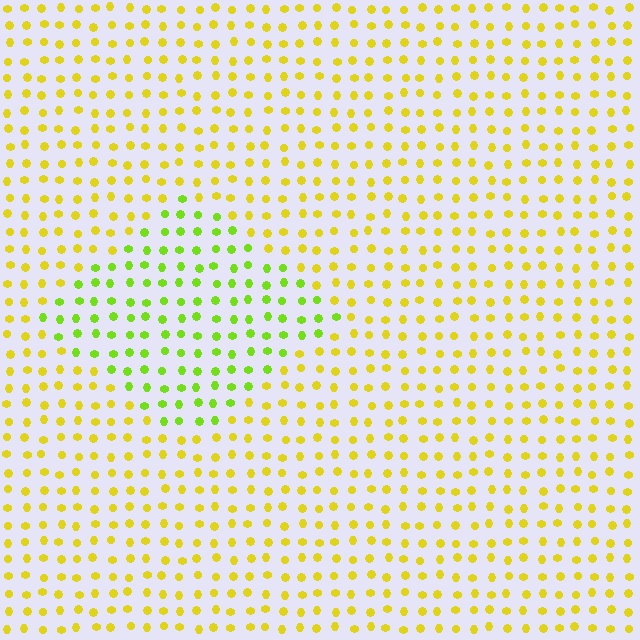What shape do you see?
I see a diamond.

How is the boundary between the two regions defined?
The boundary is defined purely by a slight shift in hue (about 36 degrees). Spacing, size, and orientation are identical on both sides.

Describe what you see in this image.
The image is filled with small yellow elements in a uniform arrangement. A diamond-shaped region is visible where the elements are tinted to a slightly different hue, forming a subtle color boundary.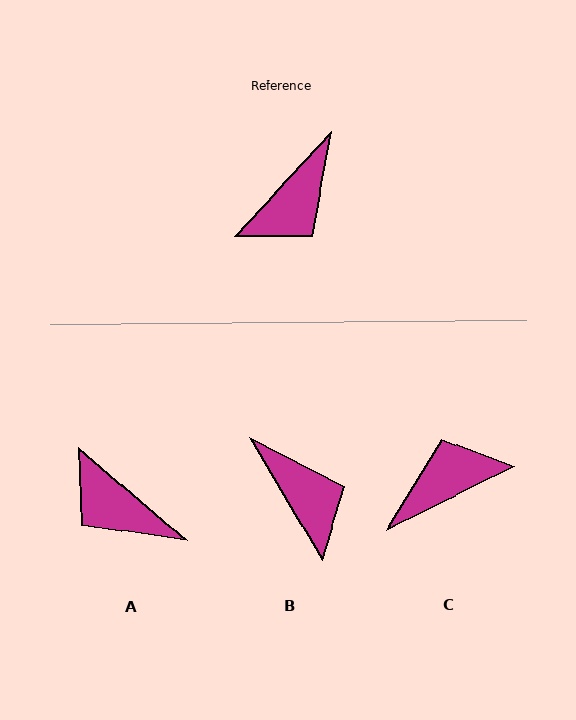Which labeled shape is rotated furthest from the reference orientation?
C, about 159 degrees away.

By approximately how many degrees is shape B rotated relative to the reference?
Approximately 73 degrees counter-clockwise.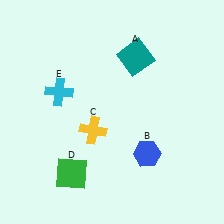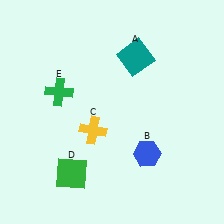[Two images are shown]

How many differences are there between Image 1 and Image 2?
There is 1 difference between the two images.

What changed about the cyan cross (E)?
In Image 1, E is cyan. In Image 2, it changed to green.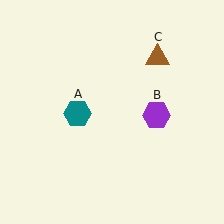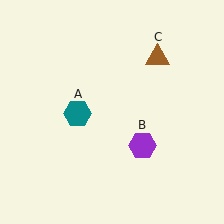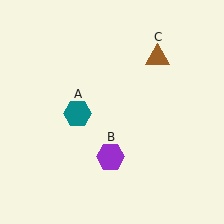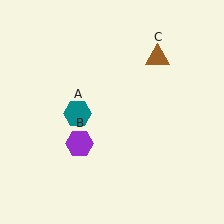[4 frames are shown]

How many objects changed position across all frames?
1 object changed position: purple hexagon (object B).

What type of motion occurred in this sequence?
The purple hexagon (object B) rotated clockwise around the center of the scene.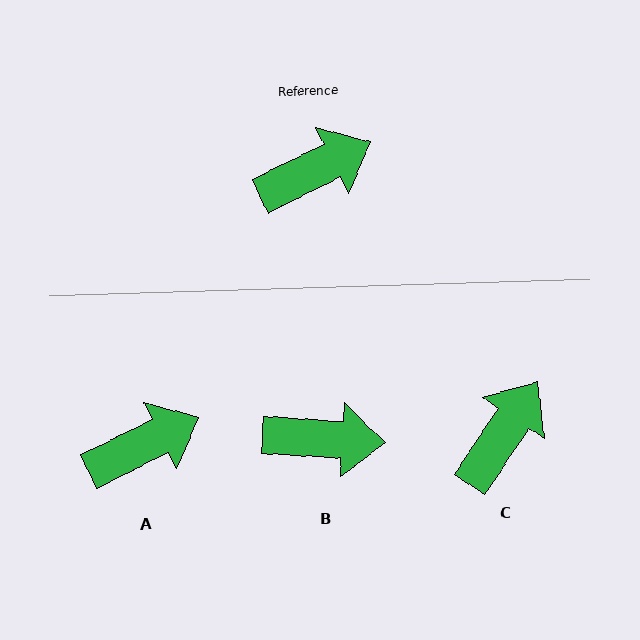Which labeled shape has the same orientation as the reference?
A.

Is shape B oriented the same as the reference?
No, it is off by about 30 degrees.